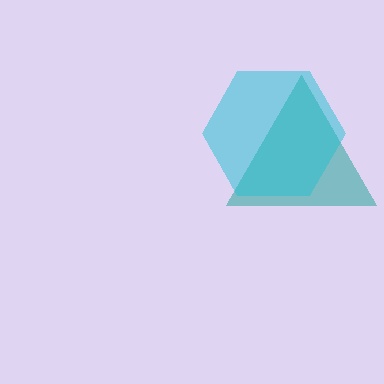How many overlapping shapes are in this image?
There are 2 overlapping shapes in the image.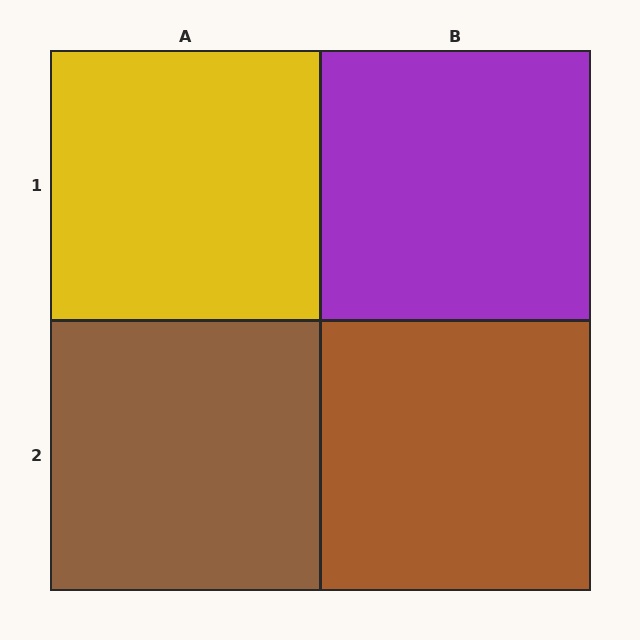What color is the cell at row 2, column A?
Brown.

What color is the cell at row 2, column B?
Brown.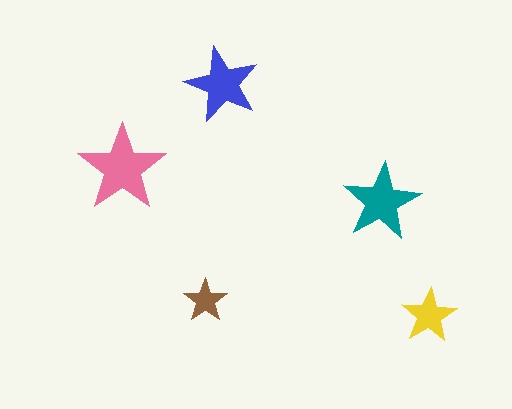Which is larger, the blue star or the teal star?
The teal one.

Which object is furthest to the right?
The yellow star is rightmost.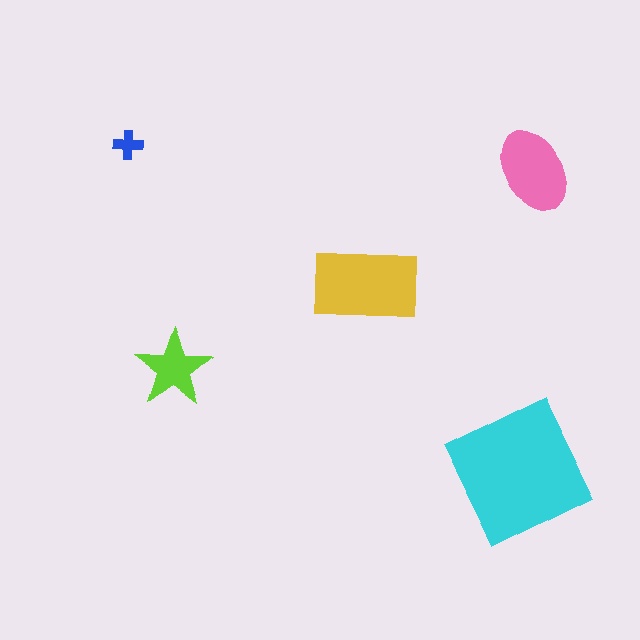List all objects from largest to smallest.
The cyan square, the yellow rectangle, the pink ellipse, the lime star, the blue cross.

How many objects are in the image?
There are 5 objects in the image.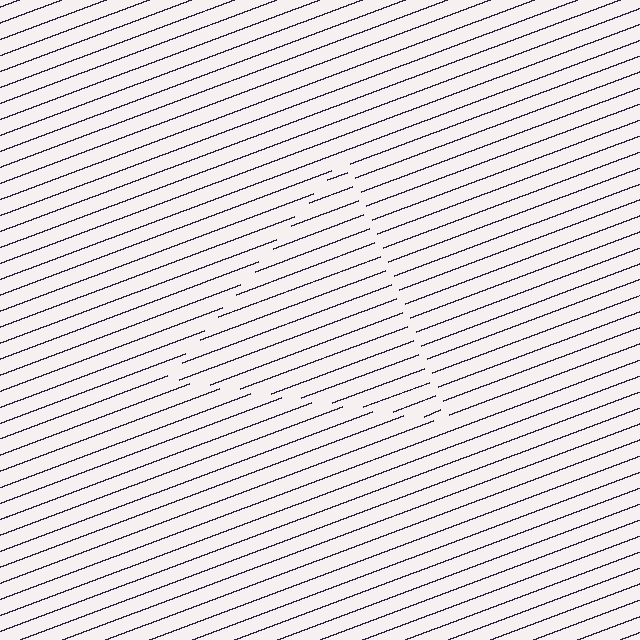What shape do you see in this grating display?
An illusory triangle. The interior of the shape contains the same grating, shifted by half a period — the contour is defined by the phase discontinuity where line-ends from the inner and outer gratings abut.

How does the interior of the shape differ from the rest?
The interior of the shape contains the same grating, shifted by half a period — the contour is defined by the phase discontinuity where line-ends from the inner and outer gratings abut.